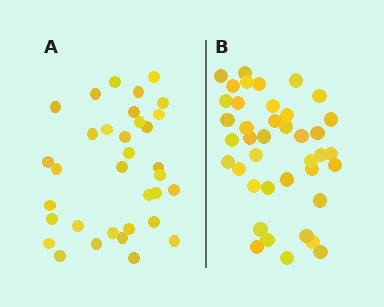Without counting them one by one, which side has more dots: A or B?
Region B (the right region) has more dots.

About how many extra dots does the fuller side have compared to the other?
Region B has about 6 more dots than region A.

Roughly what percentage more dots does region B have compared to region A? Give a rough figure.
About 20% more.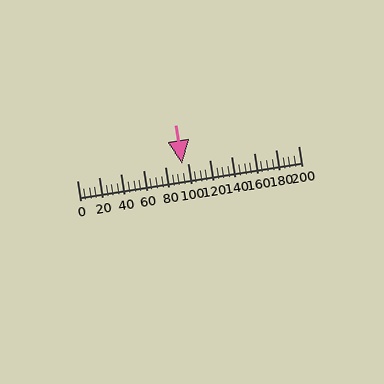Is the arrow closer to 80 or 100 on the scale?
The arrow is closer to 100.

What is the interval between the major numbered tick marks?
The major tick marks are spaced 20 units apart.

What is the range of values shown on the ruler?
The ruler shows values from 0 to 200.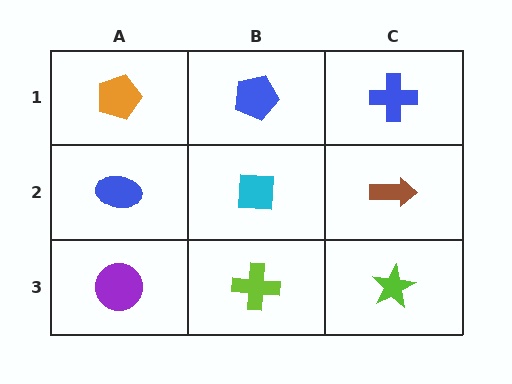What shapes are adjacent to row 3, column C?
A brown arrow (row 2, column C), a lime cross (row 3, column B).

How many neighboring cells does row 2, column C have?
3.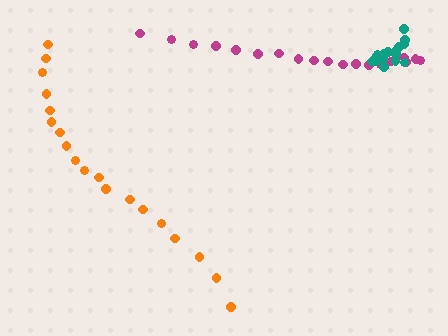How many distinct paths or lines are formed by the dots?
There are 3 distinct paths.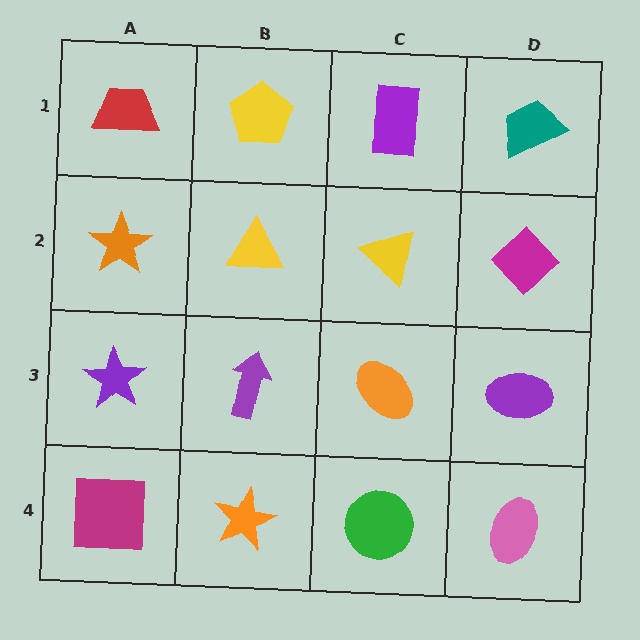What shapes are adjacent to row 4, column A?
A purple star (row 3, column A), an orange star (row 4, column B).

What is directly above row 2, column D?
A teal trapezoid.